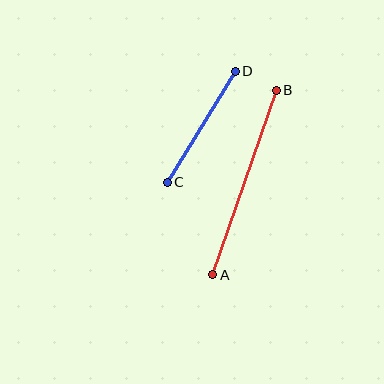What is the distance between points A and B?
The distance is approximately 195 pixels.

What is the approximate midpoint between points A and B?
The midpoint is at approximately (245, 182) pixels.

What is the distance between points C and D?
The distance is approximately 130 pixels.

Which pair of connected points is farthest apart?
Points A and B are farthest apart.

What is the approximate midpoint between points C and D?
The midpoint is at approximately (201, 127) pixels.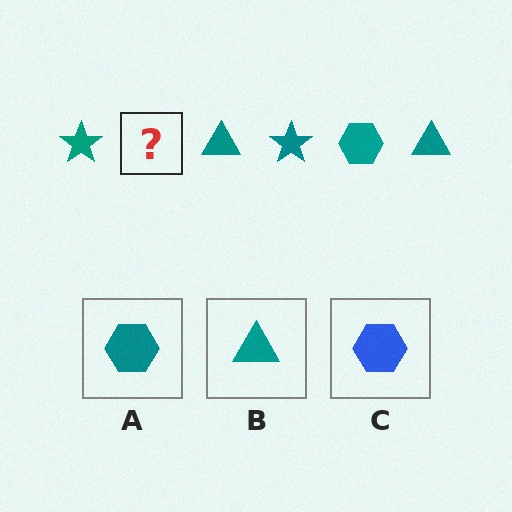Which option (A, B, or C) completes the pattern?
A.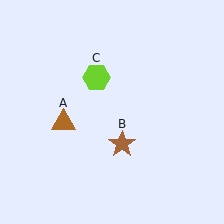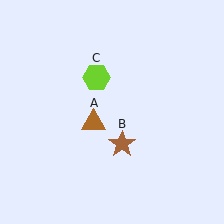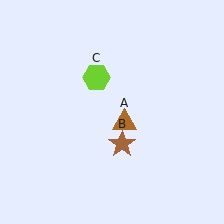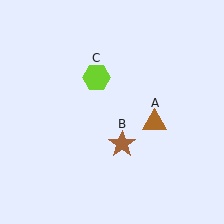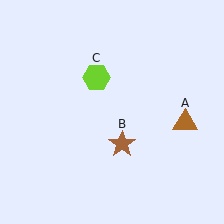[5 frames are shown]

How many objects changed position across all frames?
1 object changed position: brown triangle (object A).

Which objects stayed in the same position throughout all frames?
Brown star (object B) and lime hexagon (object C) remained stationary.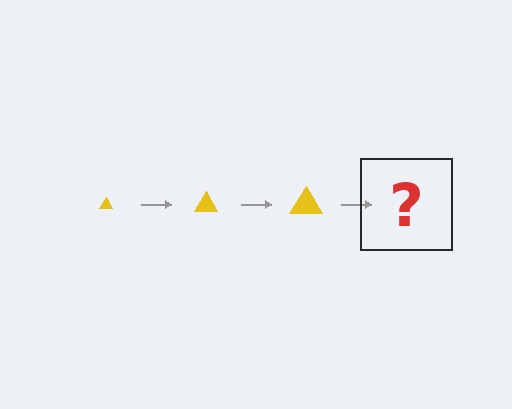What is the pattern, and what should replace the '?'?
The pattern is that the triangle gets progressively larger each step. The '?' should be a yellow triangle, larger than the previous one.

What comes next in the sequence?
The next element should be a yellow triangle, larger than the previous one.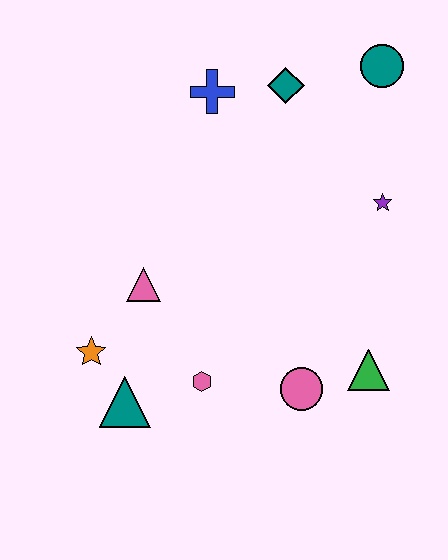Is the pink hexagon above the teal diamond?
No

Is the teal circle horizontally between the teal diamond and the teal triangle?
No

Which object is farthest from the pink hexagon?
The teal circle is farthest from the pink hexagon.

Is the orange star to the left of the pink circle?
Yes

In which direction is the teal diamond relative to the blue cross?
The teal diamond is to the right of the blue cross.